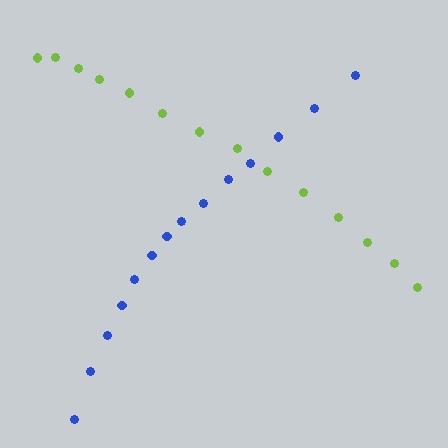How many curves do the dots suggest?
There are 2 distinct paths.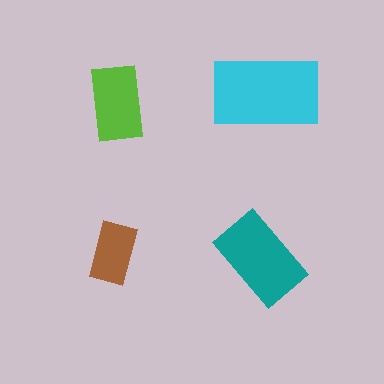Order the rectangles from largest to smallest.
the cyan one, the teal one, the lime one, the brown one.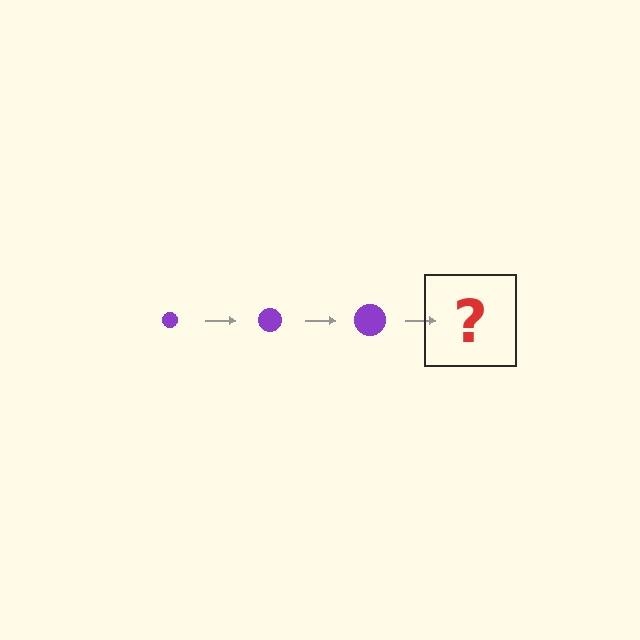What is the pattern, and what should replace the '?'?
The pattern is that the circle gets progressively larger each step. The '?' should be a purple circle, larger than the previous one.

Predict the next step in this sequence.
The next step is a purple circle, larger than the previous one.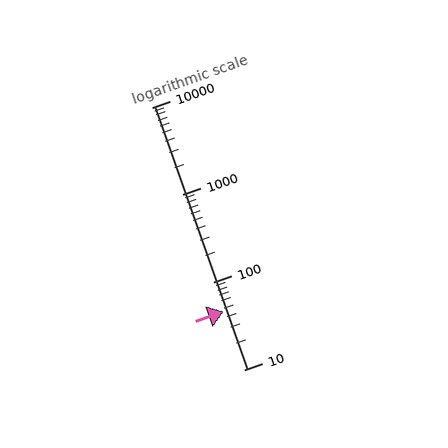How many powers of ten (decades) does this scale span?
The scale spans 3 decades, from 10 to 10000.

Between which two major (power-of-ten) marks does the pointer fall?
The pointer is between 10 and 100.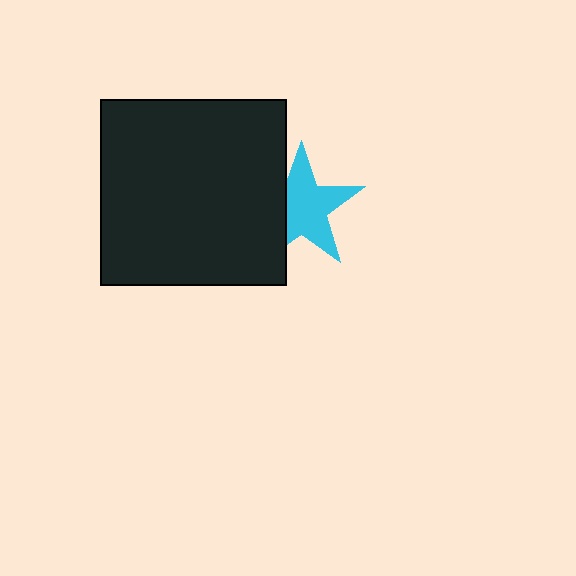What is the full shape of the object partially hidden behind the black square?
The partially hidden object is a cyan star.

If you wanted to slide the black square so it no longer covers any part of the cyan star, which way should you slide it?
Slide it left — that is the most direct way to separate the two shapes.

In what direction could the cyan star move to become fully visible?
The cyan star could move right. That would shift it out from behind the black square entirely.